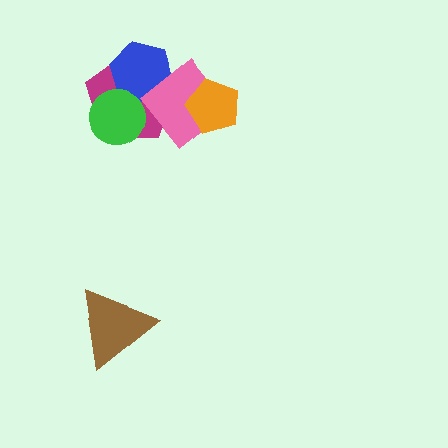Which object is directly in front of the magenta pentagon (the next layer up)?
The blue hexagon is directly in front of the magenta pentagon.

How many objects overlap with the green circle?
2 objects overlap with the green circle.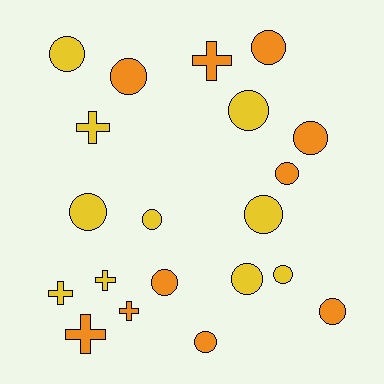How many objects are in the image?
There are 20 objects.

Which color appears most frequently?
Orange, with 10 objects.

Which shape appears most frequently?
Circle, with 14 objects.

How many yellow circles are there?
There are 7 yellow circles.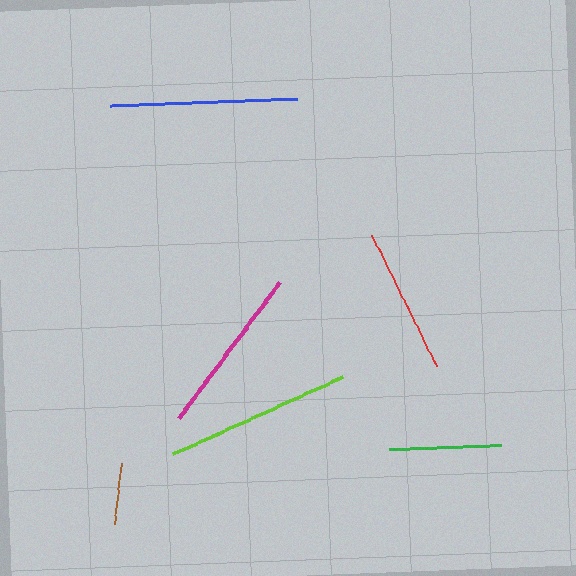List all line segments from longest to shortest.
From longest to shortest: lime, blue, magenta, red, green, brown.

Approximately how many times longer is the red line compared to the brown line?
The red line is approximately 2.4 times the length of the brown line.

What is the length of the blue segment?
The blue segment is approximately 187 pixels long.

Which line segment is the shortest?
The brown line is the shortest at approximately 60 pixels.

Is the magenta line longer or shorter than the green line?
The magenta line is longer than the green line.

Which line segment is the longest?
The lime line is the longest at approximately 187 pixels.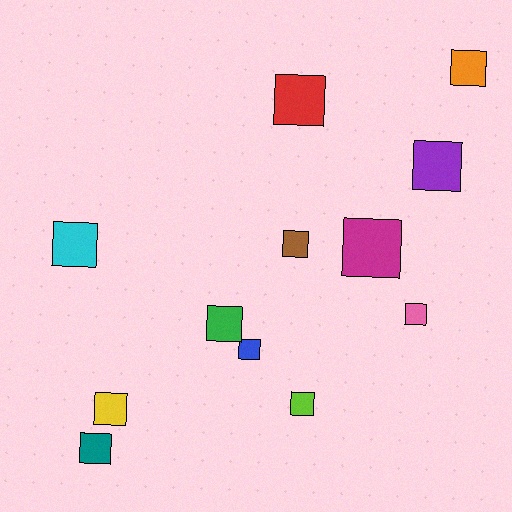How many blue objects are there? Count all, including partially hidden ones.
There is 1 blue object.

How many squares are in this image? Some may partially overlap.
There are 12 squares.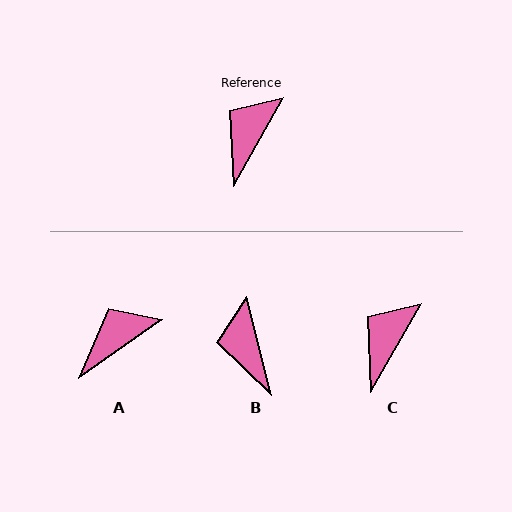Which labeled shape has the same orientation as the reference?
C.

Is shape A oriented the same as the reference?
No, it is off by about 25 degrees.